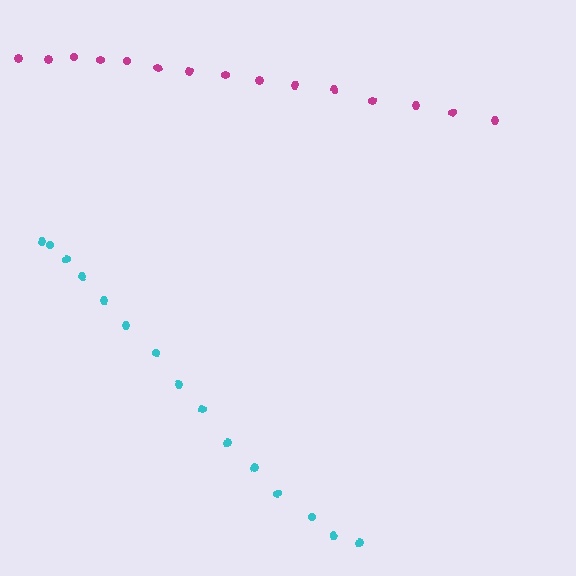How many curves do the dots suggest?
There are 2 distinct paths.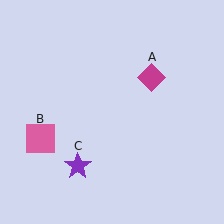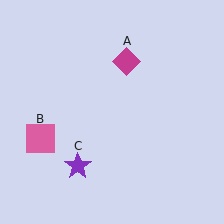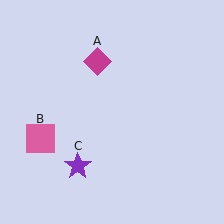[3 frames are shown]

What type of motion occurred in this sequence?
The magenta diamond (object A) rotated counterclockwise around the center of the scene.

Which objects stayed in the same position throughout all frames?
Pink square (object B) and purple star (object C) remained stationary.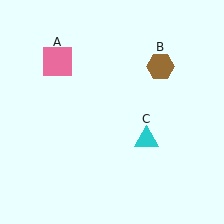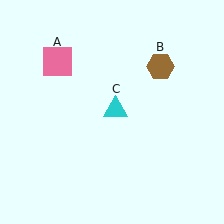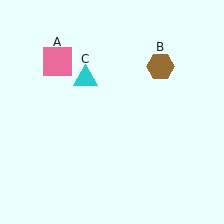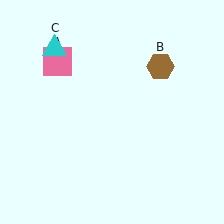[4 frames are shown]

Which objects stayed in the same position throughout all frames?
Pink square (object A) and brown hexagon (object B) remained stationary.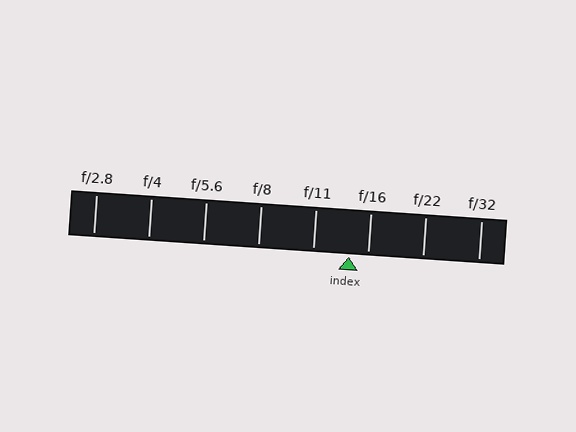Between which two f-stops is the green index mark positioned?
The index mark is between f/11 and f/16.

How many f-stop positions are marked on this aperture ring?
There are 8 f-stop positions marked.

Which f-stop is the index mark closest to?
The index mark is closest to f/16.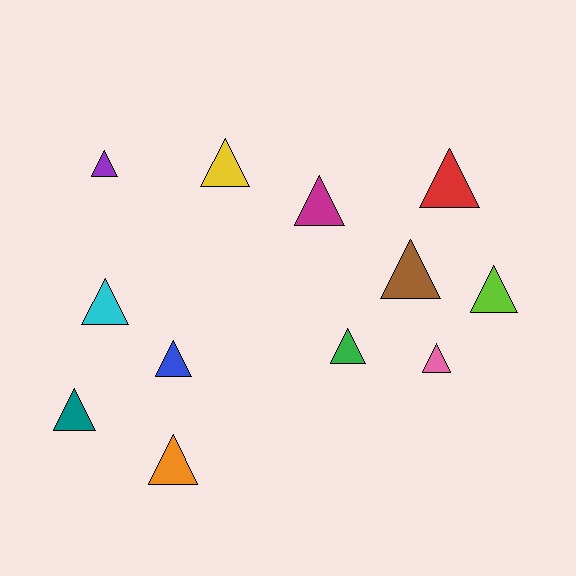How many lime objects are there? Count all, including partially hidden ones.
There is 1 lime object.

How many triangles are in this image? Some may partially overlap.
There are 12 triangles.